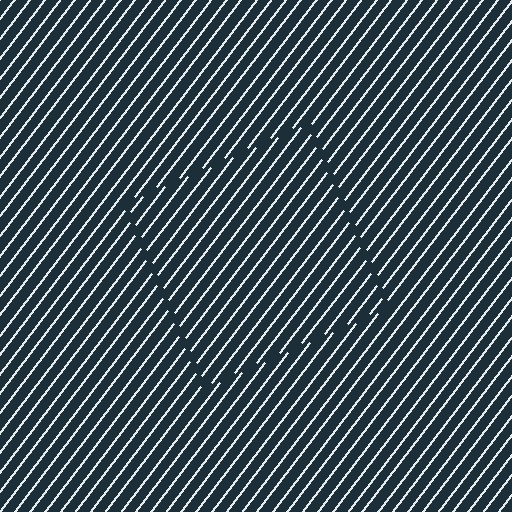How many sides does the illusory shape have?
4 sides — the line-ends trace a square.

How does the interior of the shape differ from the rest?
The interior of the shape contains the same grating, shifted by half a period — the contour is defined by the phase discontinuity where line-ends from the inner and outer gratings abut.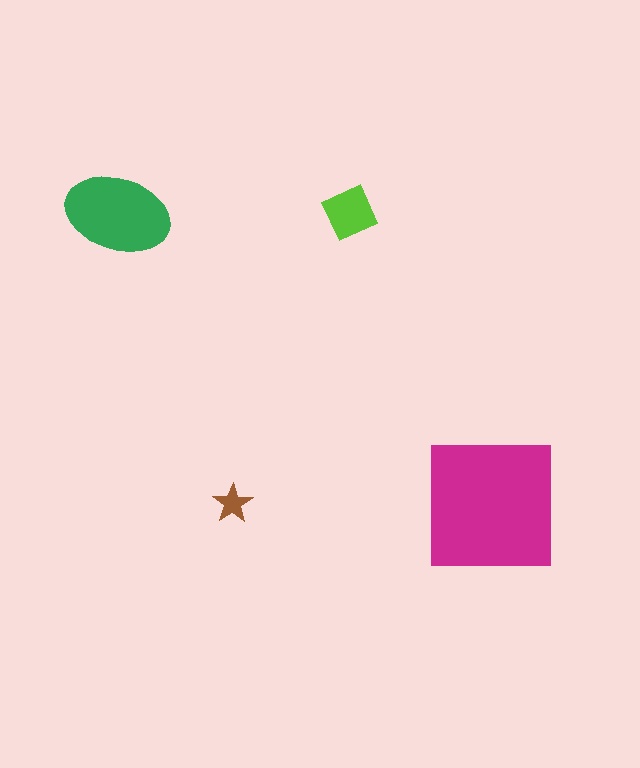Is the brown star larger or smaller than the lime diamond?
Smaller.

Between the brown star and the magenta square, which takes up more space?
The magenta square.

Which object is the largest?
The magenta square.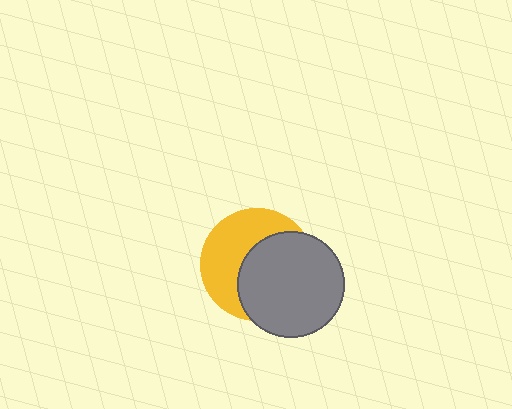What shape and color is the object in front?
The object in front is a gray circle.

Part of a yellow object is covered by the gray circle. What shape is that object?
It is a circle.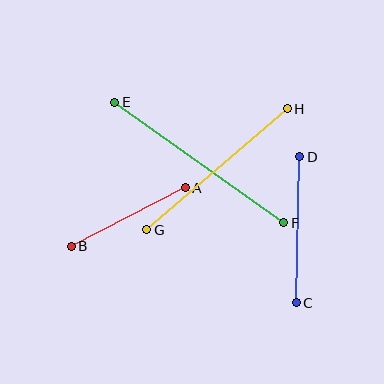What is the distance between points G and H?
The distance is approximately 185 pixels.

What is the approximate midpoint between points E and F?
The midpoint is at approximately (199, 163) pixels.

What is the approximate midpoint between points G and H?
The midpoint is at approximately (217, 169) pixels.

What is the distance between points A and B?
The distance is approximately 128 pixels.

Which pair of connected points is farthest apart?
Points E and F are farthest apart.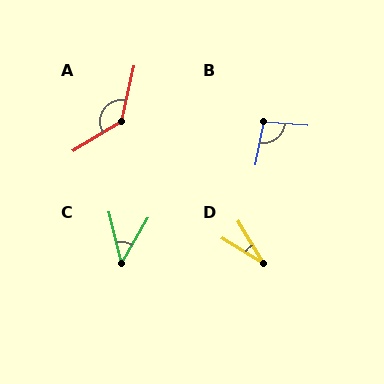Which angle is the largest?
A, at approximately 134 degrees.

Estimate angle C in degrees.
Approximately 44 degrees.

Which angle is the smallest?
D, at approximately 27 degrees.